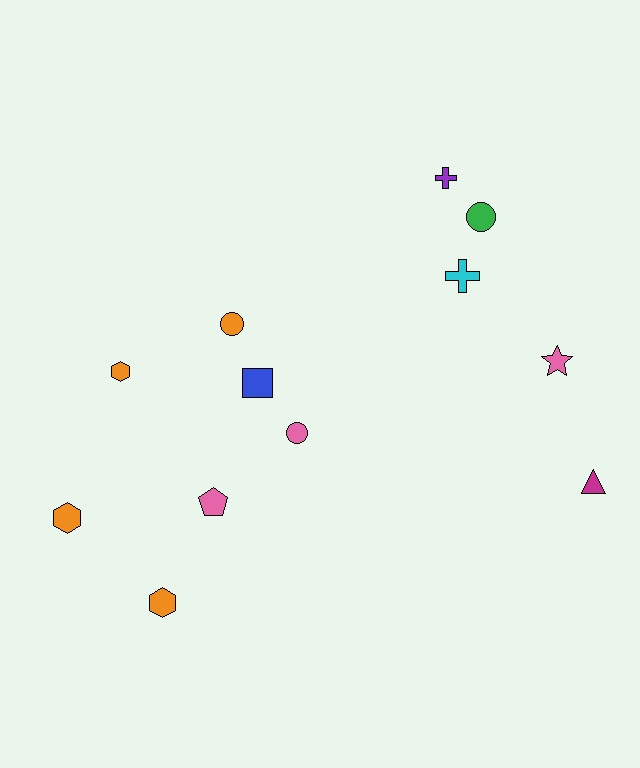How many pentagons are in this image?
There is 1 pentagon.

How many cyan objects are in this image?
There is 1 cyan object.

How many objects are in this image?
There are 12 objects.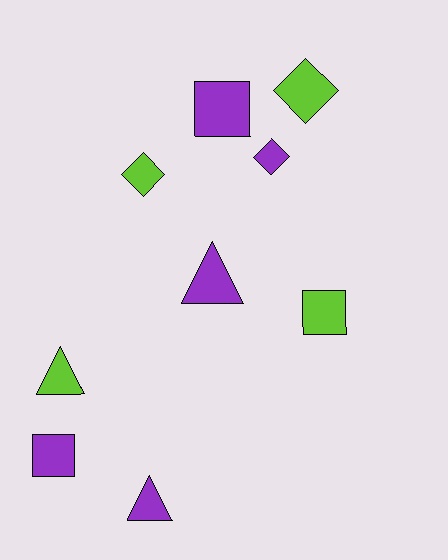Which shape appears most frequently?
Triangle, with 3 objects.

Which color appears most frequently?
Purple, with 5 objects.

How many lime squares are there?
There is 1 lime square.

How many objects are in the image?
There are 9 objects.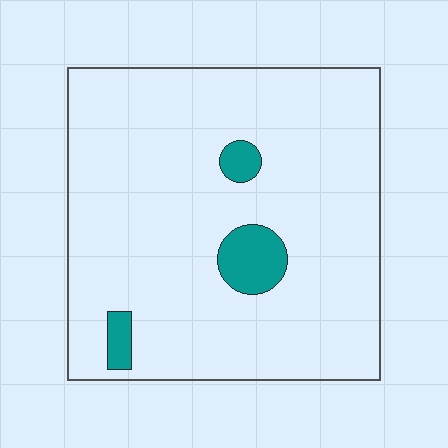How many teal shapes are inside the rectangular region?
3.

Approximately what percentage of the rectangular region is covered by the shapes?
Approximately 5%.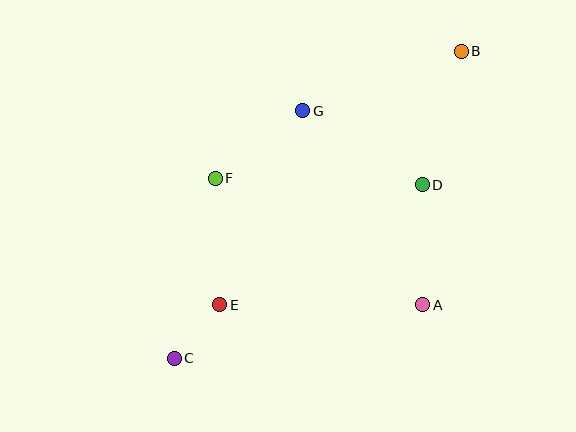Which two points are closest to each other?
Points C and E are closest to each other.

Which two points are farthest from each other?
Points B and C are farthest from each other.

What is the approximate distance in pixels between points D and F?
The distance between D and F is approximately 207 pixels.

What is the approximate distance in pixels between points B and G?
The distance between B and G is approximately 169 pixels.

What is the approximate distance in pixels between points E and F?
The distance between E and F is approximately 126 pixels.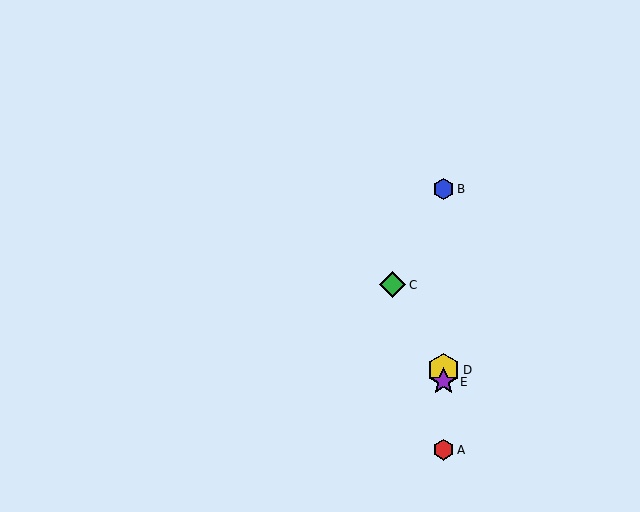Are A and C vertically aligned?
No, A is at x≈444 and C is at x≈393.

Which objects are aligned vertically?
Objects A, B, D, E are aligned vertically.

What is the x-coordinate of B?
Object B is at x≈444.